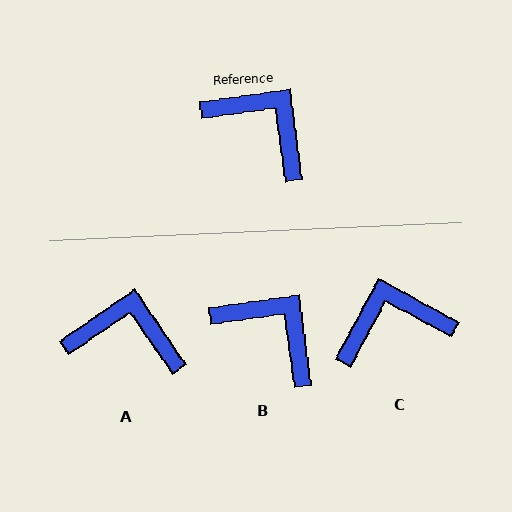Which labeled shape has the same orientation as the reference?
B.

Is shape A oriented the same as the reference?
No, it is off by about 27 degrees.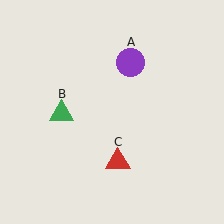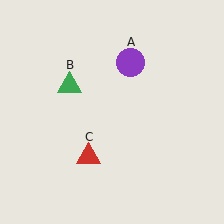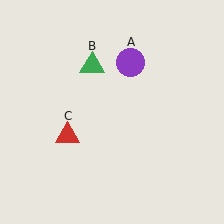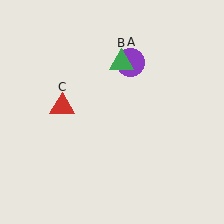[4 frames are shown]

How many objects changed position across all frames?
2 objects changed position: green triangle (object B), red triangle (object C).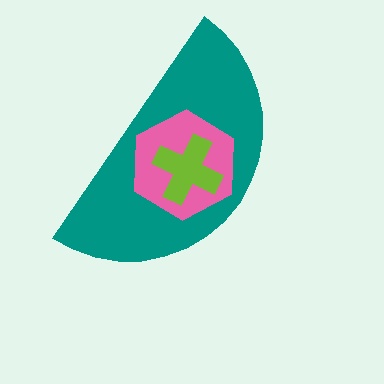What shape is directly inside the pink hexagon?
The lime cross.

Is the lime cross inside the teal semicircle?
Yes.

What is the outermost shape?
The teal semicircle.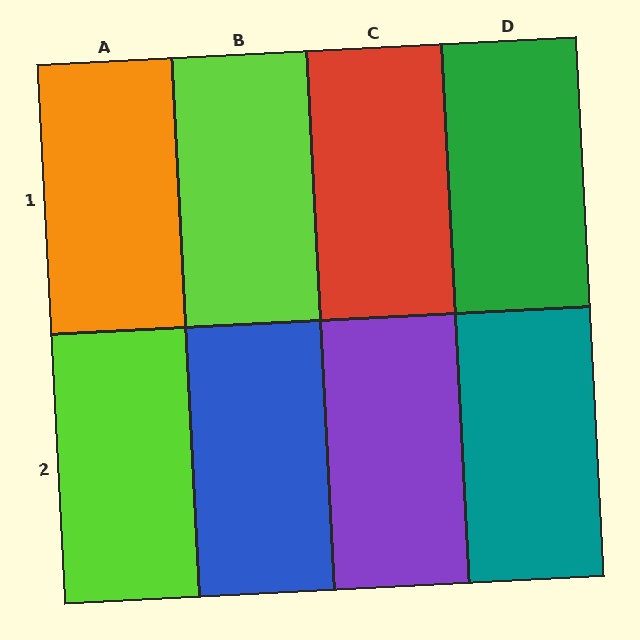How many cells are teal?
1 cell is teal.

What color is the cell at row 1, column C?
Red.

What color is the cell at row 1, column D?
Green.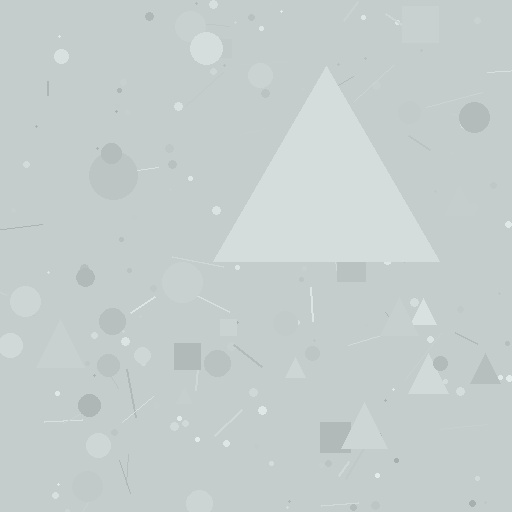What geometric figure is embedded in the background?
A triangle is embedded in the background.